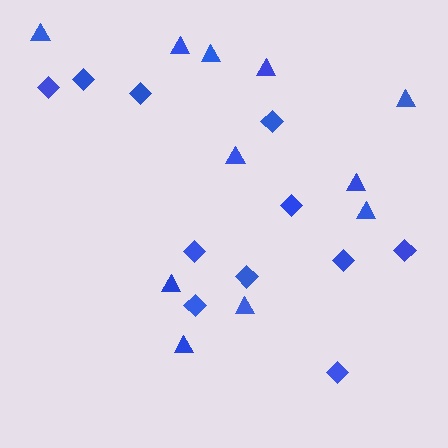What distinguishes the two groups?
There are 2 groups: one group of triangles (11) and one group of diamonds (11).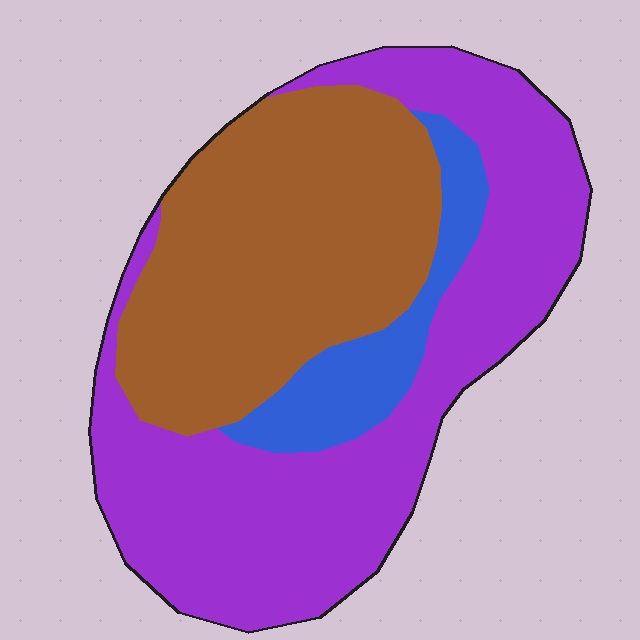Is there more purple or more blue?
Purple.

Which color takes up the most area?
Purple, at roughly 50%.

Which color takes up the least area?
Blue, at roughly 10%.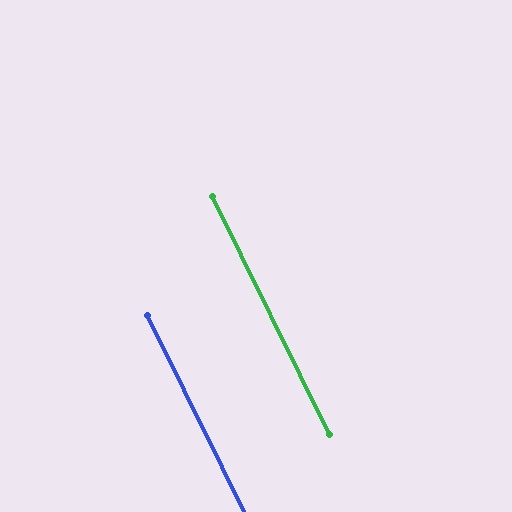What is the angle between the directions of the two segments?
Approximately 0 degrees.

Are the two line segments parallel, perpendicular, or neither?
Parallel — their directions differ by only 0.0°.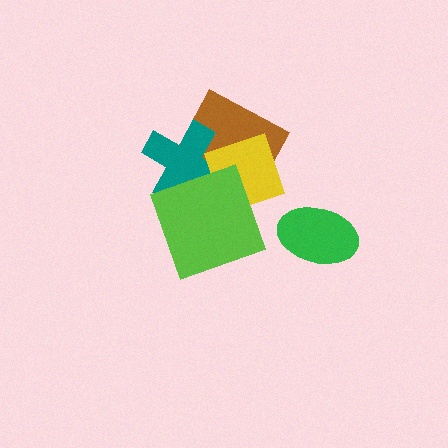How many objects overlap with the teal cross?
3 objects overlap with the teal cross.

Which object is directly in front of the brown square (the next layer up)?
The teal cross is directly in front of the brown square.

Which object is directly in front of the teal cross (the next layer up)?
The yellow diamond is directly in front of the teal cross.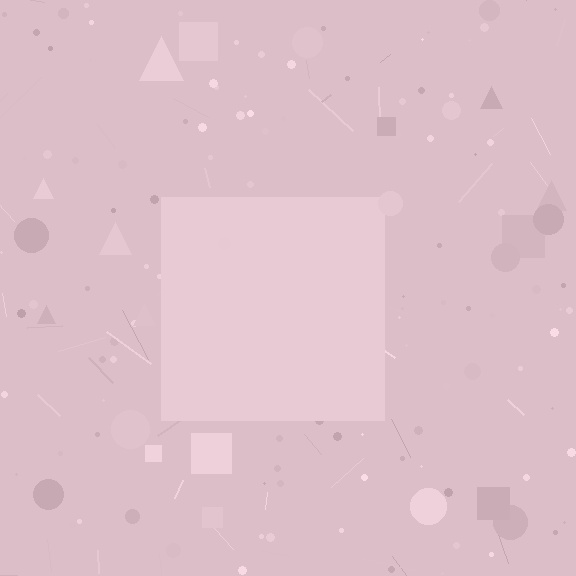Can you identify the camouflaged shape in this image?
The camouflaged shape is a square.